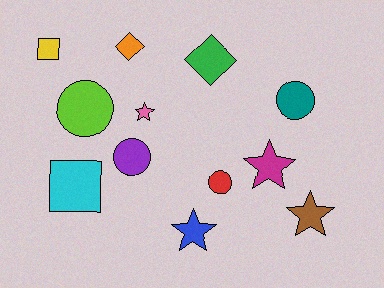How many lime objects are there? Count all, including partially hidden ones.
There is 1 lime object.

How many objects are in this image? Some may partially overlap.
There are 12 objects.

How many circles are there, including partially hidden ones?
There are 4 circles.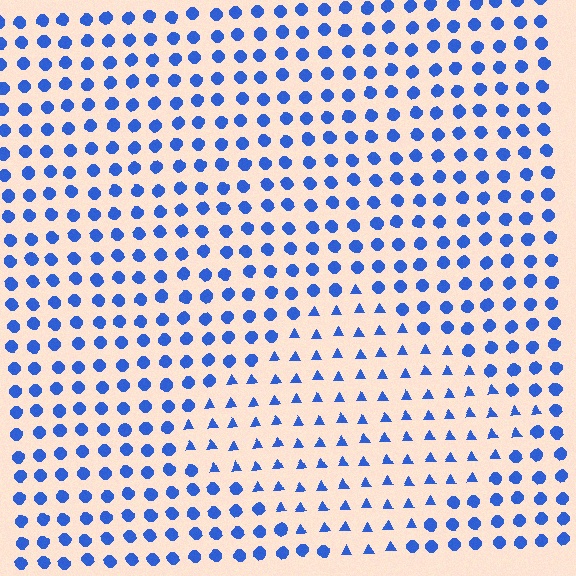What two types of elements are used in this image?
The image uses triangles inside the diamond region and circles outside it.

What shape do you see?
I see a diamond.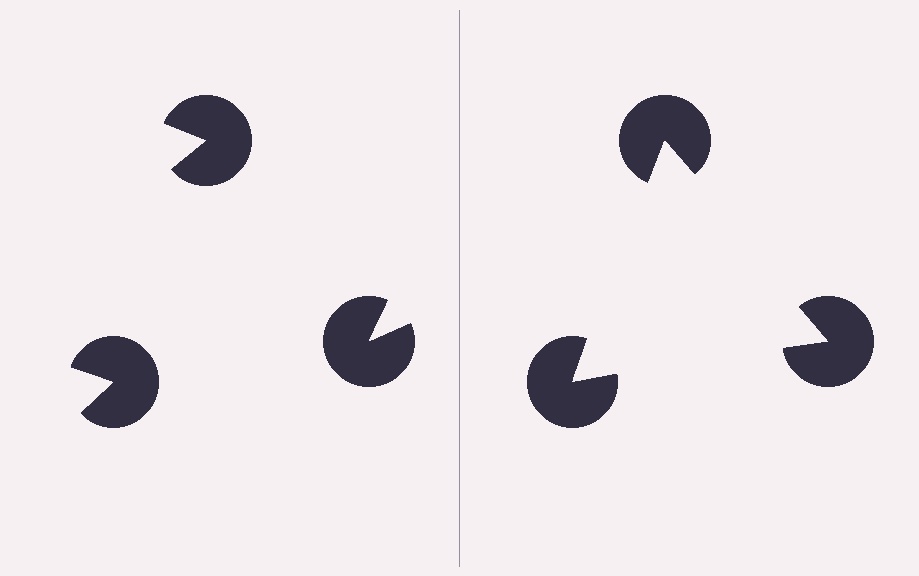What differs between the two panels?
The pac-man discs are positioned identically on both sides; only the wedge orientations differ. On the right they align to a triangle; on the left they are misaligned.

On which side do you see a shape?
An illusory triangle appears on the right side. On the left side the wedge cuts are rotated, so no coherent shape forms.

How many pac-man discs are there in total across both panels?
6 — 3 on each side.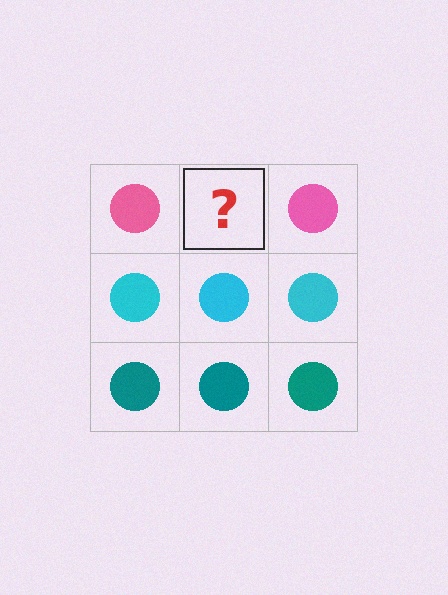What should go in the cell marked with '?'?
The missing cell should contain a pink circle.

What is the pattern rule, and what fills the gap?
The rule is that each row has a consistent color. The gap should be filled with a pink circle.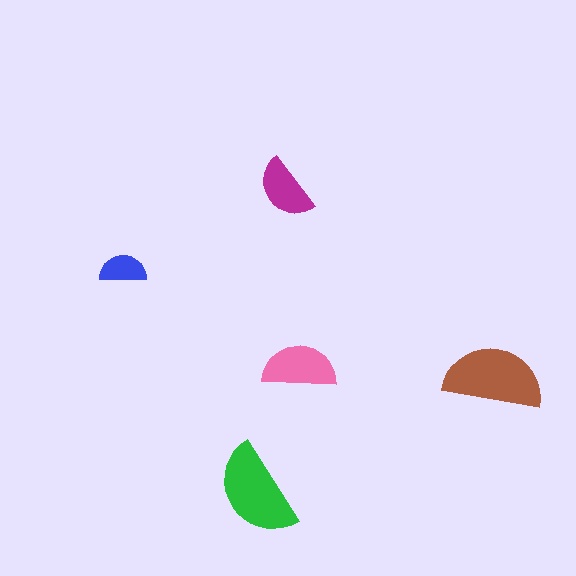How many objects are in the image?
There are 5 objects in the image.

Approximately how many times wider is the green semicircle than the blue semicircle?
About 2 times wider.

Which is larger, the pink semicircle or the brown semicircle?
The brown one.